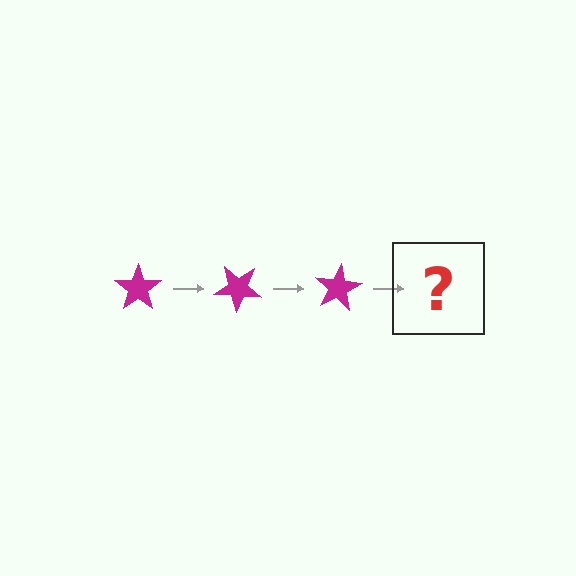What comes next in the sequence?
The next element should be a magenta star rotated 120 degrees.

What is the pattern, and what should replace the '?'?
The pattern is that the star rotates 40 degrees each step. The '?' should be a magenta star rotated 120 degrees.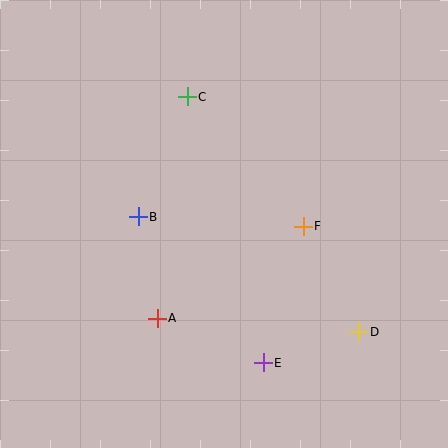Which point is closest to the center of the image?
Point F at (303, 226) is closest to the center.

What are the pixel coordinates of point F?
Point F is at (303, 226).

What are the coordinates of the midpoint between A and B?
The midpoint between A and B is at (148, 267).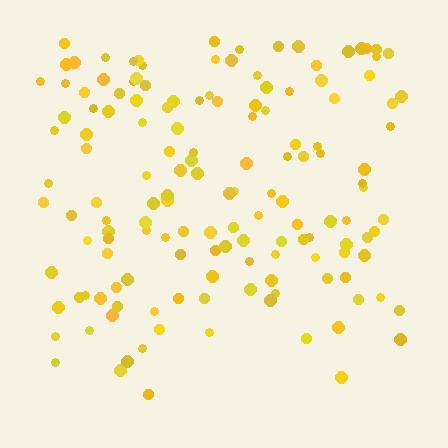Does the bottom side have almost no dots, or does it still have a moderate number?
Still a moderate number, just noticeably fewer than the top.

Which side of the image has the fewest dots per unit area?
The bottom.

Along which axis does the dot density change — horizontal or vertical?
Vertical.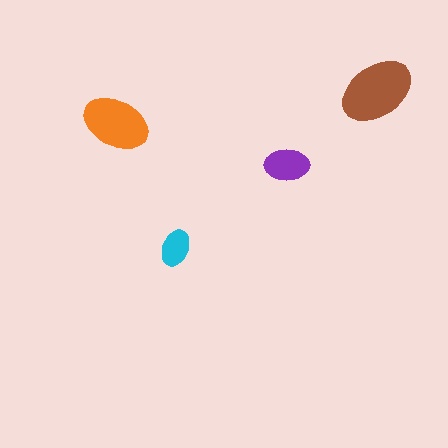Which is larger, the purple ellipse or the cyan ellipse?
The purple one.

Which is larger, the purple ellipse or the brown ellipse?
The brown one.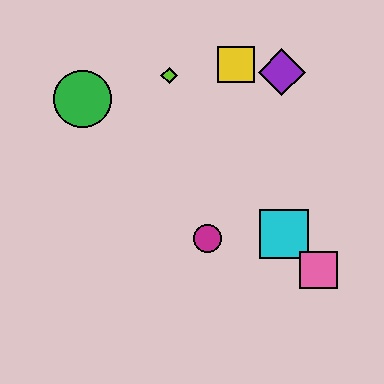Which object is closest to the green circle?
The lime diamond is closest to the green circle.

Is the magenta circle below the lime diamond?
Yes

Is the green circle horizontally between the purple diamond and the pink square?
No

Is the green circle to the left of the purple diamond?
Yes